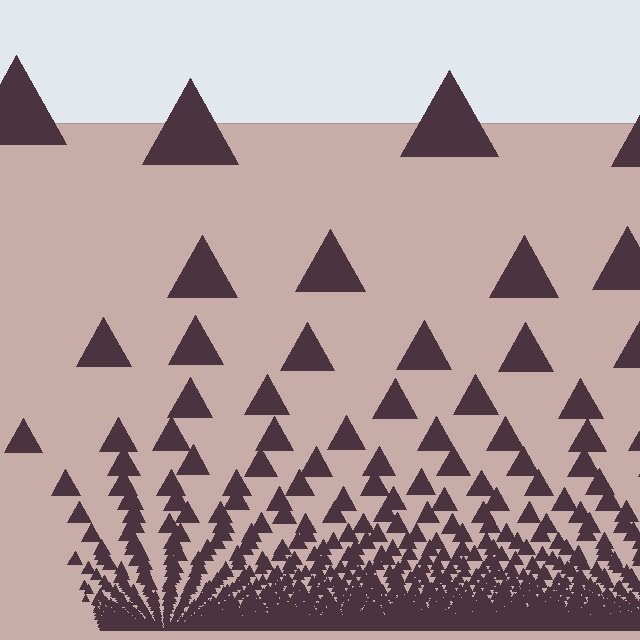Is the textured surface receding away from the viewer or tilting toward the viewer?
The surface appears to tilt toward the viewer. Texture elements get larger and sparser toward the top.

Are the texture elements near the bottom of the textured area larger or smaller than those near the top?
Smaller. The gradient is inverted — elements near the bottom are smaller and denser.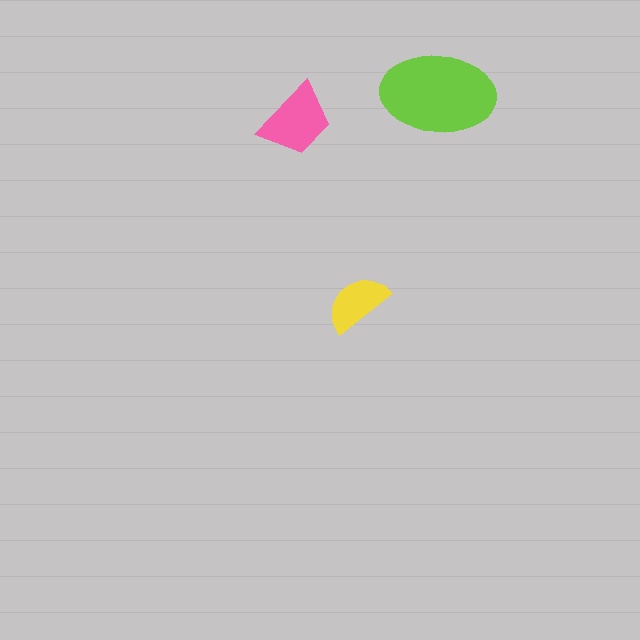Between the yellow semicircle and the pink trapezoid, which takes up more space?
The pink trapezoid.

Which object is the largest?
The lime ellipse.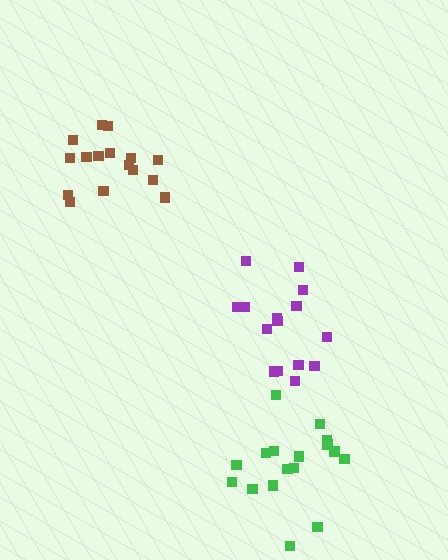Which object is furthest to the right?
The green cluster is rightmost.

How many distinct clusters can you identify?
There are 3 distinct clusters.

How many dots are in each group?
Group 1: 17 dots, Group 2: 16 dots, Group 3: 15 dots (48 total).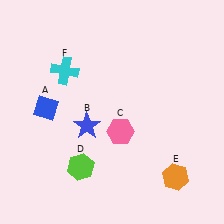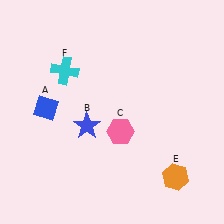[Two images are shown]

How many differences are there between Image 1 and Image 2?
There is 1 difference between the two images.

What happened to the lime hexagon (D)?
The lime hexagon (D) was removed in Image 2. It was in the bottom-left area of Image 1.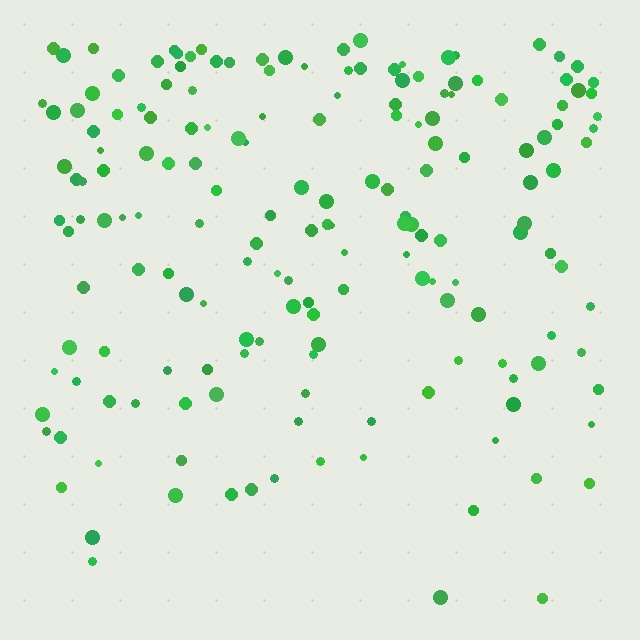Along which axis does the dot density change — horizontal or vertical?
Vertical.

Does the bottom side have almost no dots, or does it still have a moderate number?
Still a moderate number, just noticeably fewer than the top.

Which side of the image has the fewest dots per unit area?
The bottom.